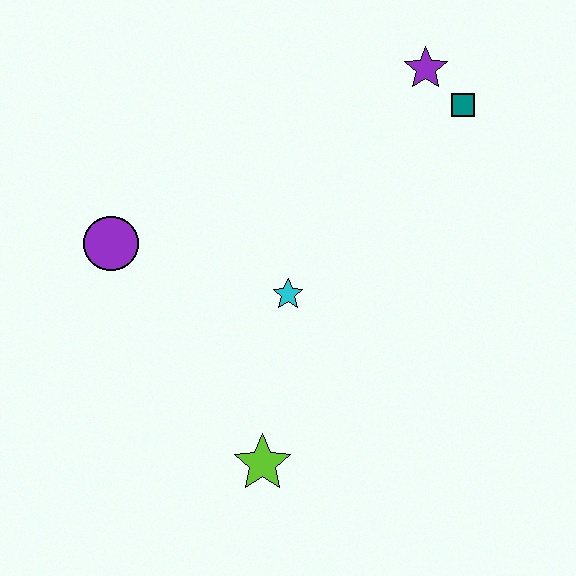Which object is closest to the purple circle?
The cyan star is closest to the purple circle.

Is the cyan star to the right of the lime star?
Yes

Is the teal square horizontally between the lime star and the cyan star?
No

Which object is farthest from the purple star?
The lime star is farthest from the purple star.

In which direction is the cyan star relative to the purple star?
The cyan star is below the purple star.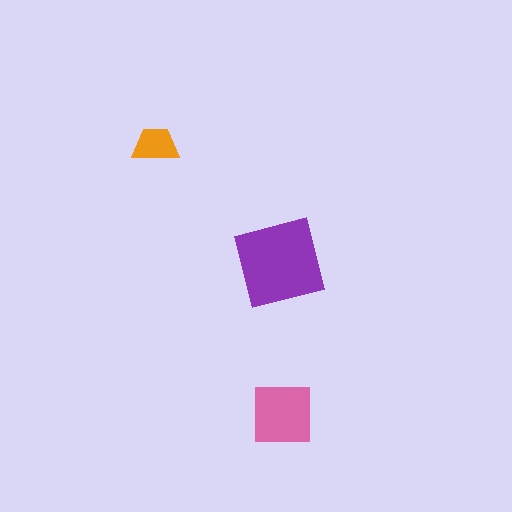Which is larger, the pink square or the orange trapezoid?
The pink square.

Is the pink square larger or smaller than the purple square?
Smaller.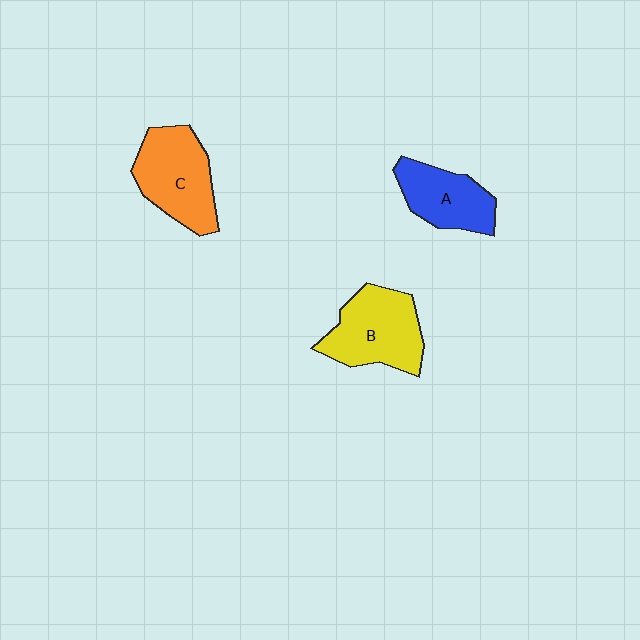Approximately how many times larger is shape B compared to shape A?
Approximately 1.3 times.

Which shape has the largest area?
Shape B (yellow).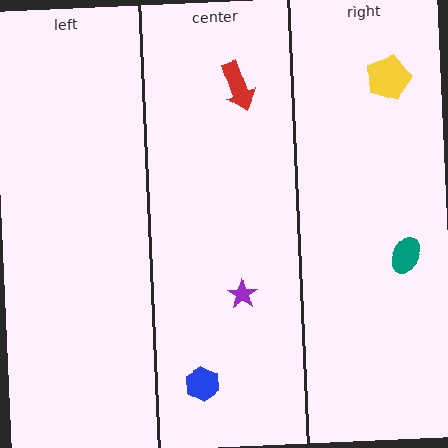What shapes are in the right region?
The yellow pentagon, the teal ellipse.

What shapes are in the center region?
The purple star, the red arrow, the blue hexagon.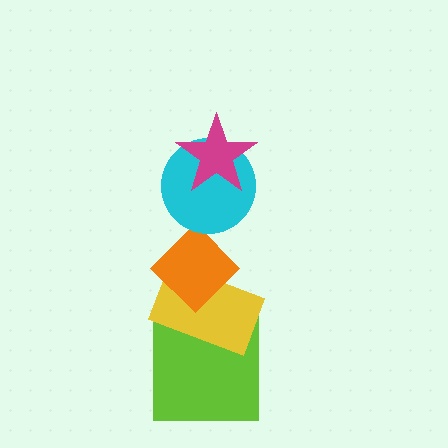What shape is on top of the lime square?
The yellow rectangle is on top of the lime square.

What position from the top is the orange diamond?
The orange diamond is 3rd from the top.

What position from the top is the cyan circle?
The cyan circle is 2nd from the top.